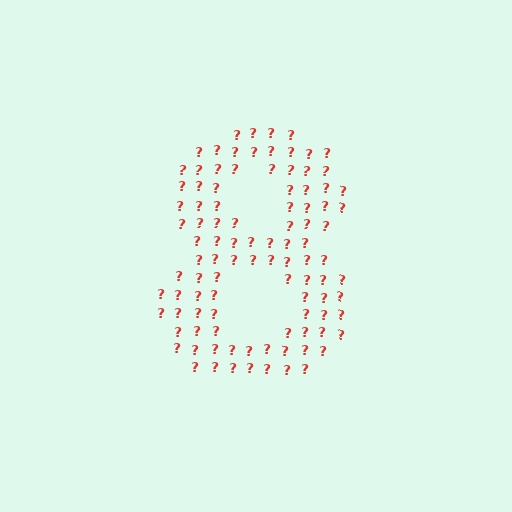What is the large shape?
The large shape is the digit 8.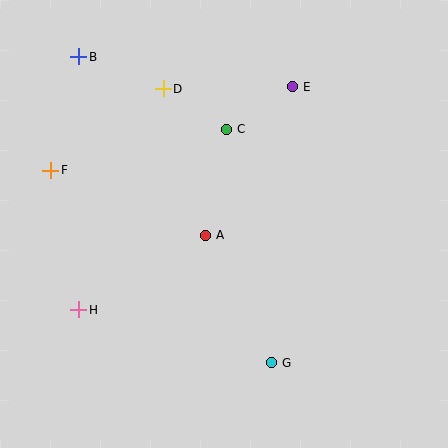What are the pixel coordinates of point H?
Point H is at (79, 310).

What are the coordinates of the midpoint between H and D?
The midpoint between H and D is at (121, 199).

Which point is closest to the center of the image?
Point A at (206, 235) is closest to the center.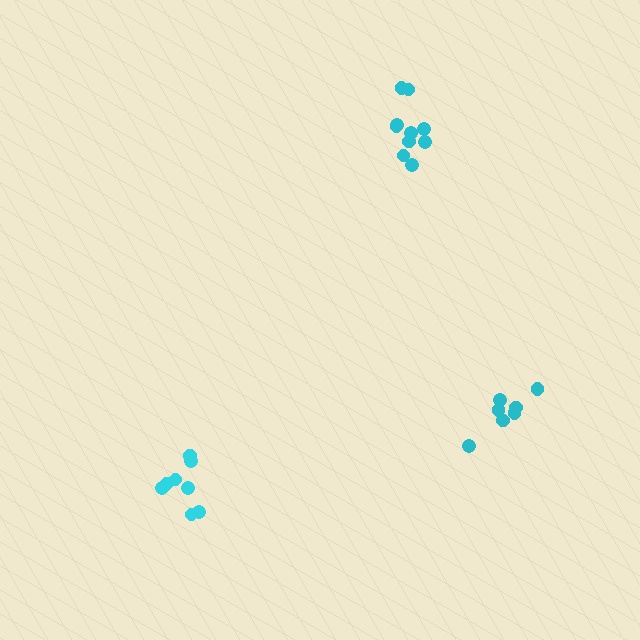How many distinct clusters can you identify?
There are 3 distinct clusters.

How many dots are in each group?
Group 1: 7 dots, Group 2: 10 dots, Group 3: 8 dots (25 total).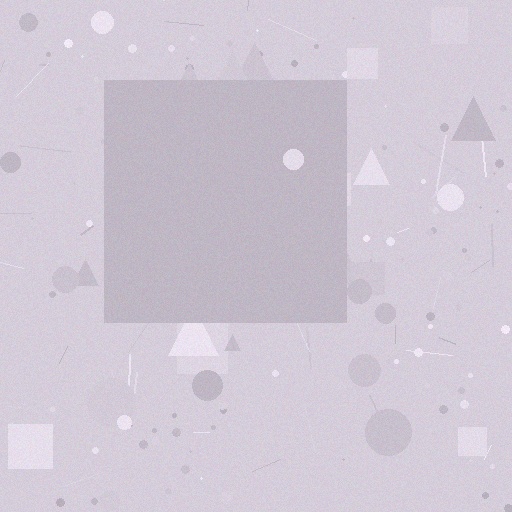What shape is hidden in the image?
A square is hidden in the image.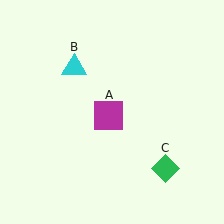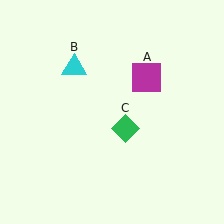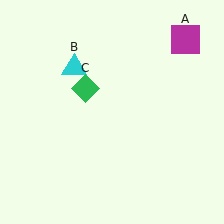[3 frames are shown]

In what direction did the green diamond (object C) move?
The green diamond (object C) moved up and to the left.